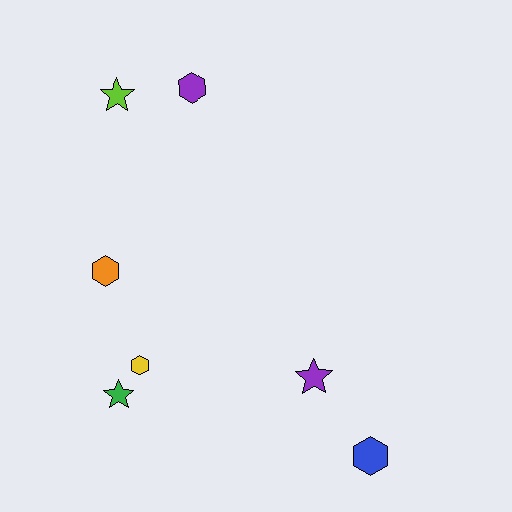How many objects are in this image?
There are 7 objects.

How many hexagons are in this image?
There are 4 hexagons.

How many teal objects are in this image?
There are no teal objects.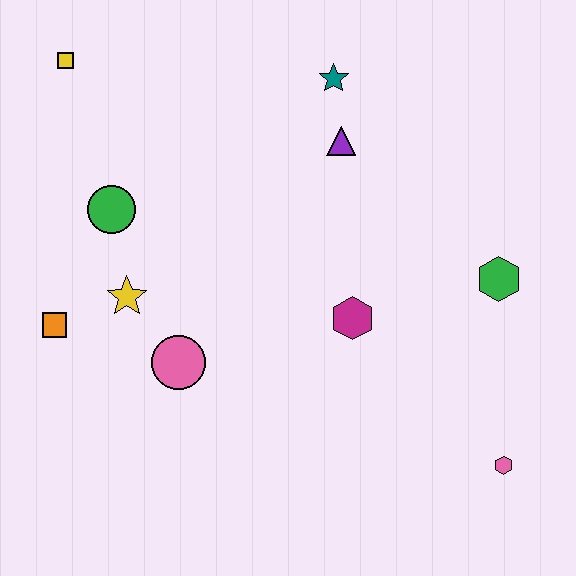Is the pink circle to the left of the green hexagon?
Yes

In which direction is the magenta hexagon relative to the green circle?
The magenta hexagon is to the right of the green circle.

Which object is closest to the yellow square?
The green circle is closest to the yellow square.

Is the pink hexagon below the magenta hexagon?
Yes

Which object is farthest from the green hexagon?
The yellow square is farthest from the green hexagon.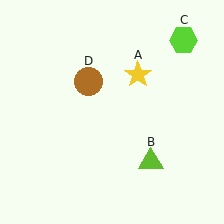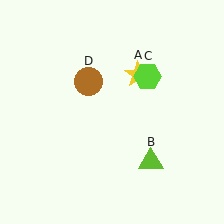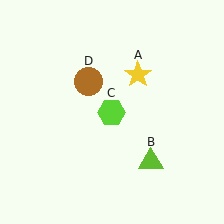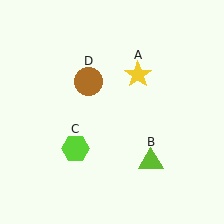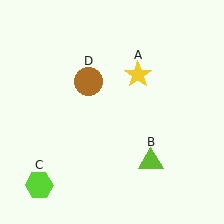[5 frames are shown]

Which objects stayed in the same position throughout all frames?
Yellow star (object A) and lime triangle (object B) and brown circle (object D) remained stationary.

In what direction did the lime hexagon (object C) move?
The lime hexagon (object C) moved down and to the left.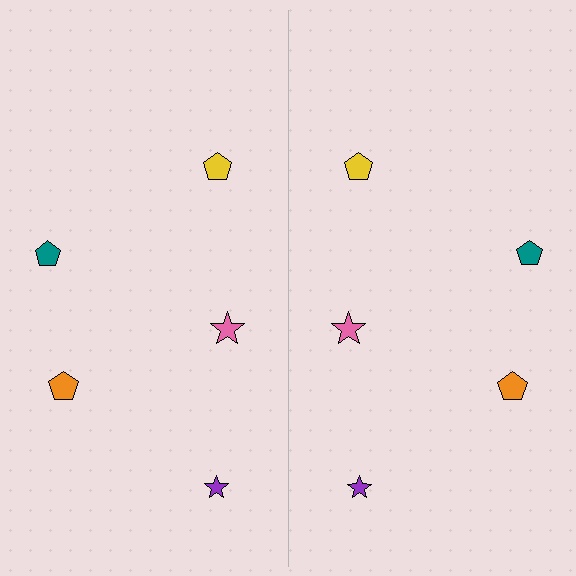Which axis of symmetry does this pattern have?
The pattern has a vertical axis of symmetry running through the center of the image.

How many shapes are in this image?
There are 10 shapes in this image.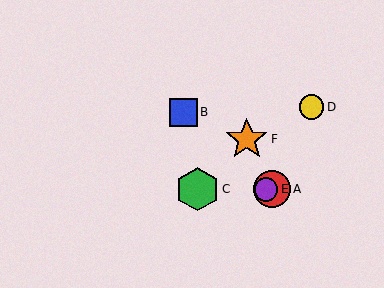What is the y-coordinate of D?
Object D is at y≈107.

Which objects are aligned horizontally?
Objects A, C, E are aligned horizontally.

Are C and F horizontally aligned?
No, C is at y≈189 and F is at y≈139.